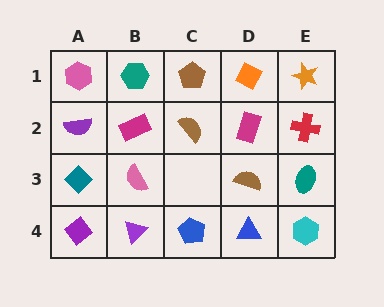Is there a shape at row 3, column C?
No, that cell is empty.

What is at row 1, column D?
An orange diamond.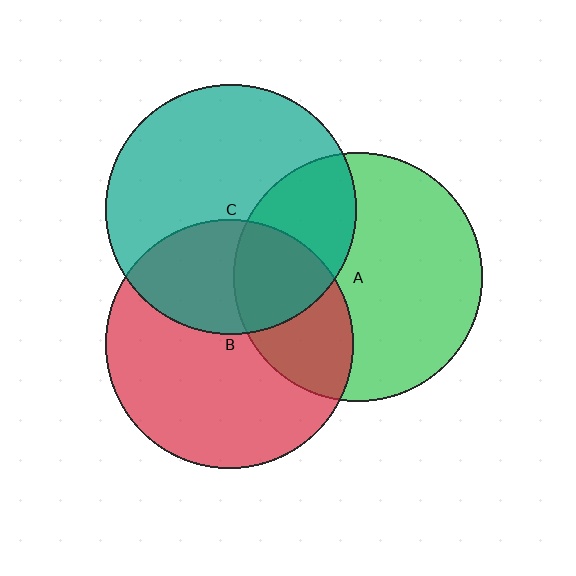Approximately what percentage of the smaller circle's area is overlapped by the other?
Approximately 30%.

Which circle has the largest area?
Circle C (teal).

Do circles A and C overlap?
Yes.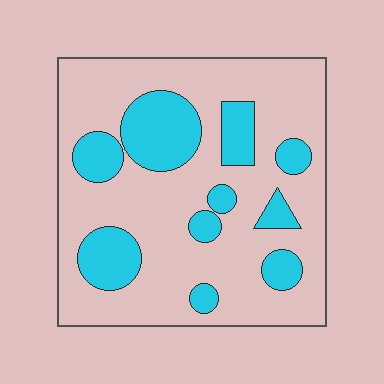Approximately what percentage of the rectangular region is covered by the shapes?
Approximately 25%.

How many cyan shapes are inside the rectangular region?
10.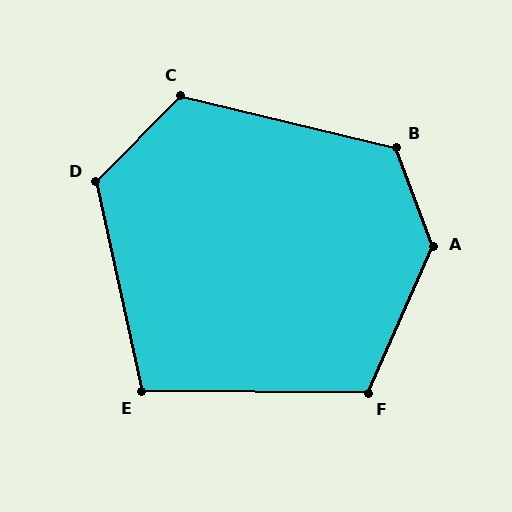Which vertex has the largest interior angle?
A, at approximately 136 degrees.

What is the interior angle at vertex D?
Approximately 123 degrees (obtuse).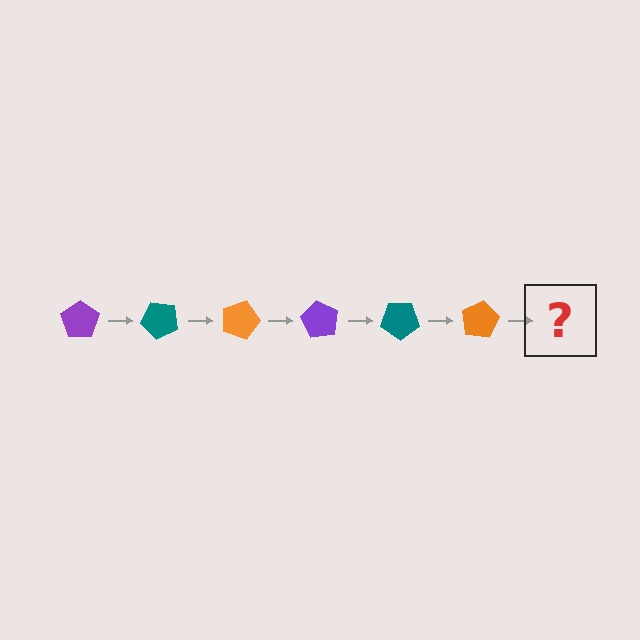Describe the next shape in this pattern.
It should be a purple pentagon, rotated 270 degrees from the start.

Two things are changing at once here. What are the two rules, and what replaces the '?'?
The two rules are that it rotates 45 degrees each step and the color cycles through purple, teal, and orange. The '?' should be a purple pentagon, rotated 270 degrees from the start.